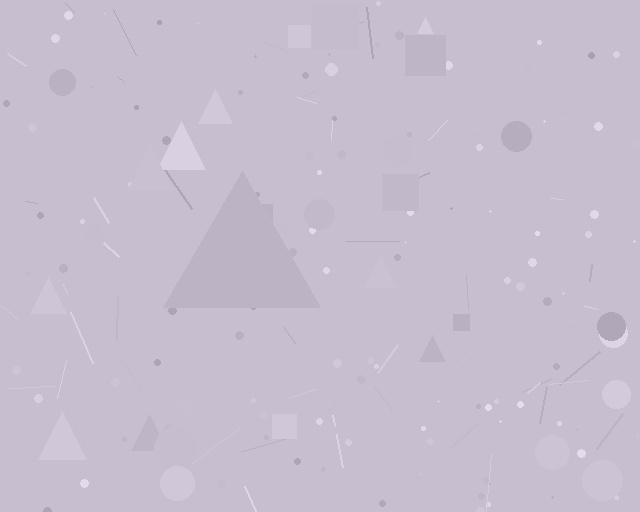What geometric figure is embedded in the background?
A triangle is embedded in the background.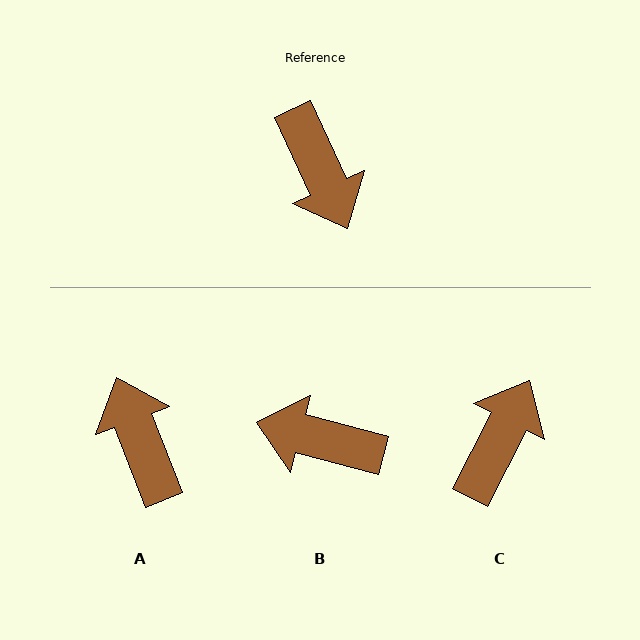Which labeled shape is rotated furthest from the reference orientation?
A, about 177 degrees away.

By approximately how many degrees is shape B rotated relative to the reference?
Approximately 129 degrees clockwise.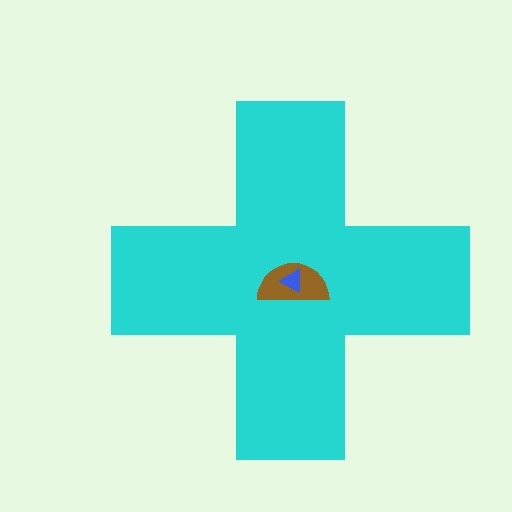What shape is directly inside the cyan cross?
The brown semicircle.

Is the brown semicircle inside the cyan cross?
Yes.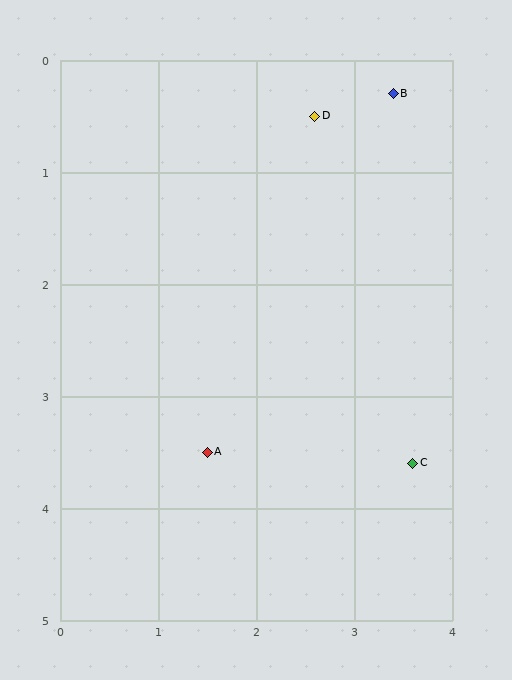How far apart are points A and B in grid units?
Points A and B are about 3.7 grid units apart.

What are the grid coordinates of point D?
Point D is at approximately (2.6, 0.5).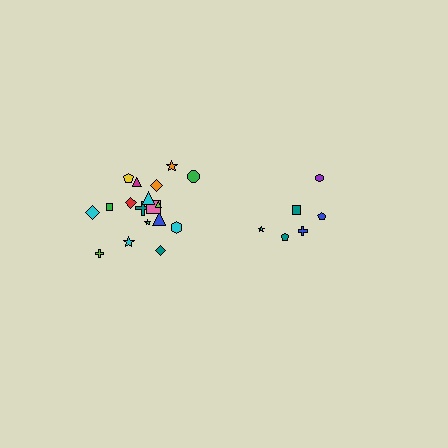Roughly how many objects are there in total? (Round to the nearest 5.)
Roughly 25 objects in total.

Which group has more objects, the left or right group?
The left group.